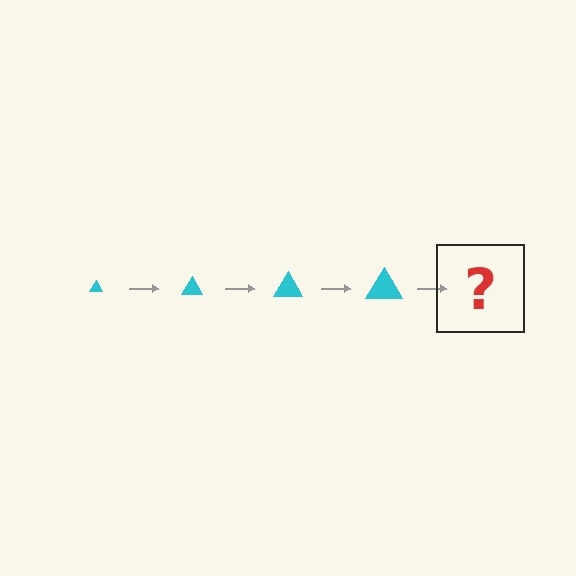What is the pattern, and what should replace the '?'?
The pattern is that the triangle gets progressively larger each step. The '?' should be a cyan triangle, larger than the previous one.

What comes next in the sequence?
The next element should be a cyan triangle, larger than the previous one.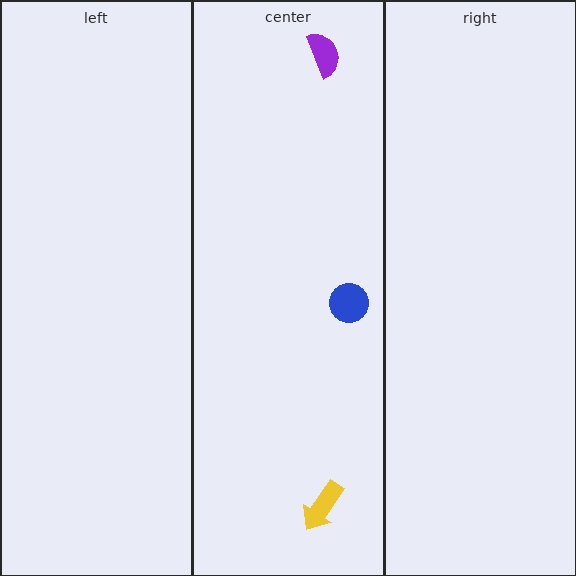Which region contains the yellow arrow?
The center region.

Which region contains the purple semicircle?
The center region.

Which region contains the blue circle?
The center region.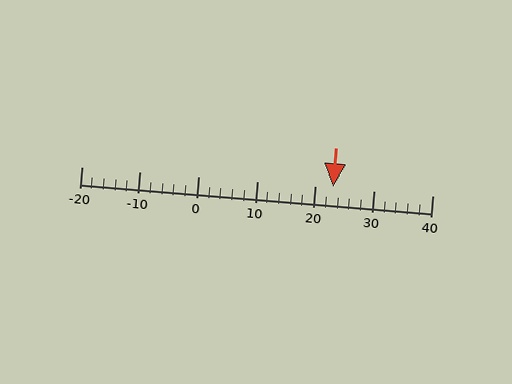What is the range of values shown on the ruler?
The ruler shows values from -20 to 40.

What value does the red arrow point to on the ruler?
The red arrow points to approximately 23.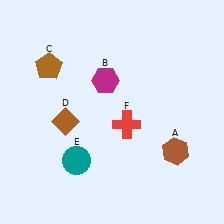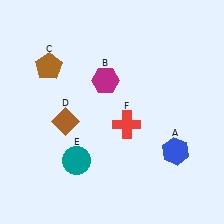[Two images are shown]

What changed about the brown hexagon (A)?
In Image 1, A is brown. In Image 2, it changed to blue.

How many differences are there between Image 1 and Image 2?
There is 1 difference between the two images.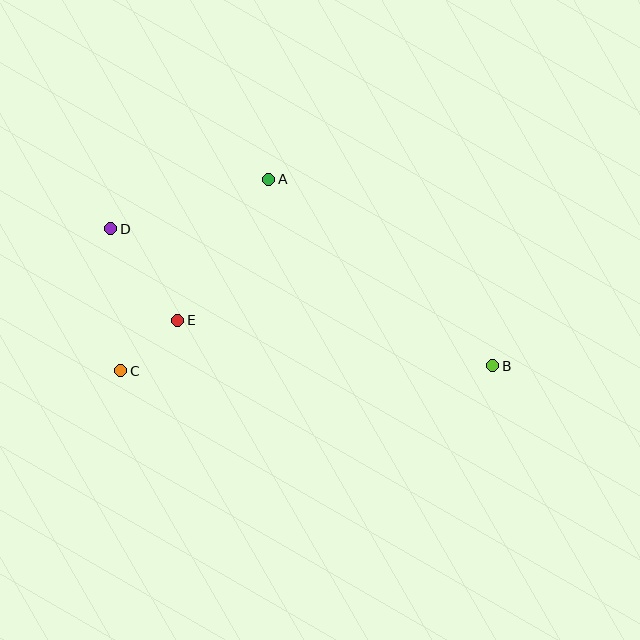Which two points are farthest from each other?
Points B and D are farthest from each other.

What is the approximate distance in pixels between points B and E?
The distance between B and E is approximately 319 pixels.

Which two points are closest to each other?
Points C and E are closest to each other.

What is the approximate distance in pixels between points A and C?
The distance between A and C is approximately 242 pixels.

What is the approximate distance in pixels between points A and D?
The distance between A and D is approximately 166 pixels.